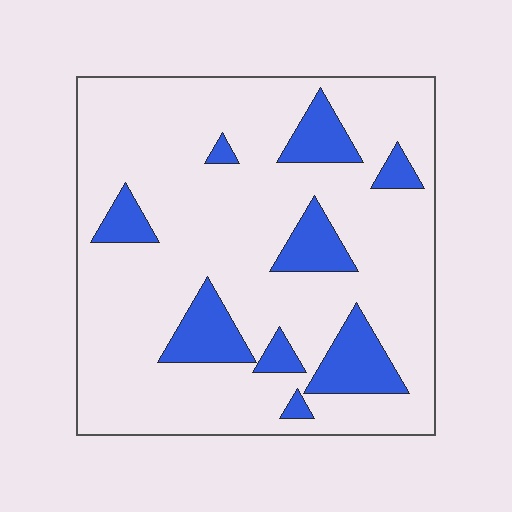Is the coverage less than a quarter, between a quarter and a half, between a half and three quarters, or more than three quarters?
Less than a quarter.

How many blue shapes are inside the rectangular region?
9.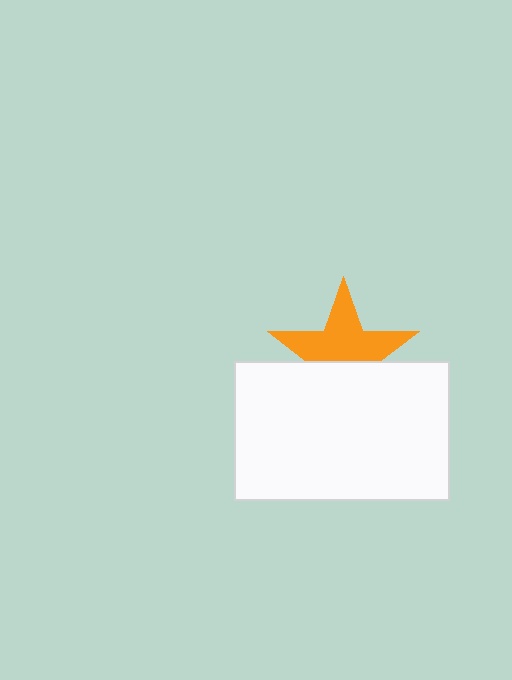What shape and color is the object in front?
The object in front is a white rectangle.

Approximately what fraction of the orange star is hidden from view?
Roughly 41% of the orange star is hidden behind the white rectangle.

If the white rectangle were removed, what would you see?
You would see the complete orange star.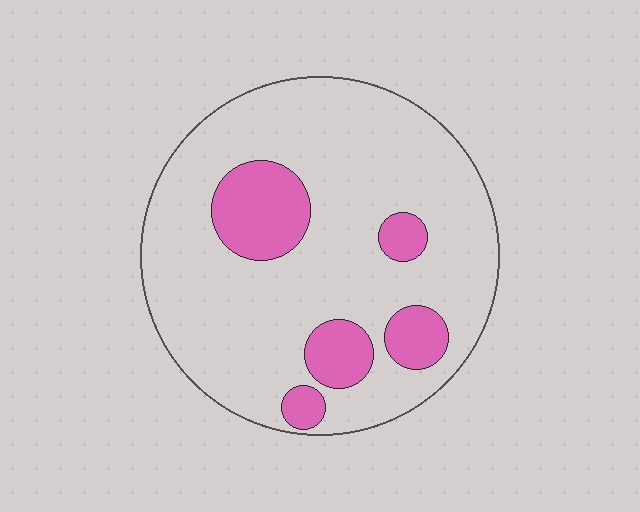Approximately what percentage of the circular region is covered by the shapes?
Approximately 20%.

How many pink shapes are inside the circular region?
5.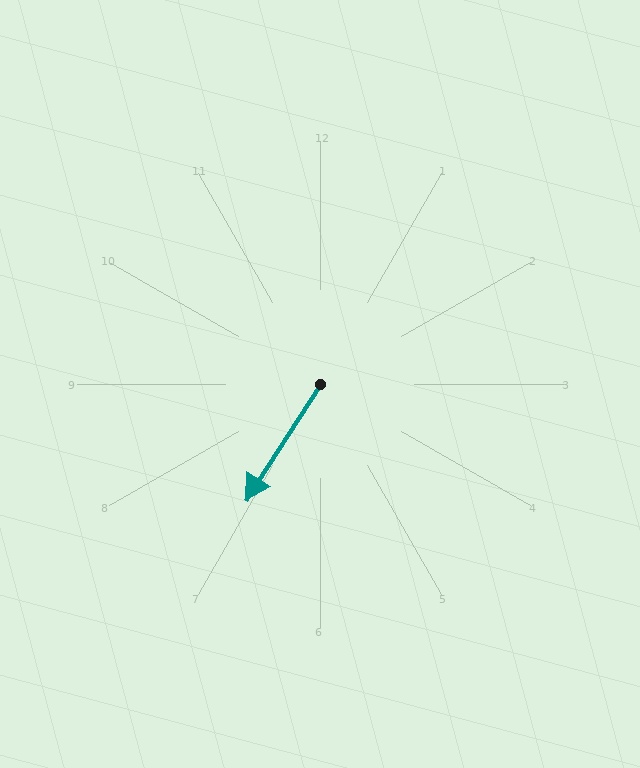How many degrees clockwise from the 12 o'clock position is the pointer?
Approximately 213 degrees.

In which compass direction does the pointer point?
Southwest.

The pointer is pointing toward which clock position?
Roughly 7 o'clock.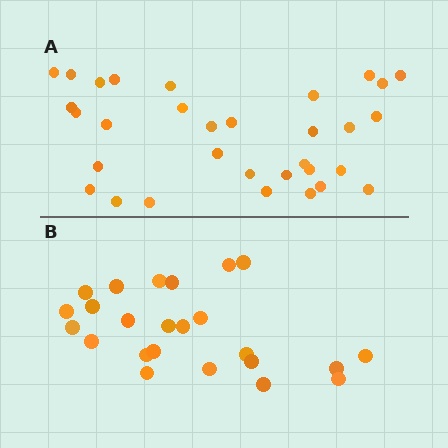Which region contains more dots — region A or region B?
Region A (the top region) has more dots.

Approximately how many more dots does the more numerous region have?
Region A has roughly 8 or so more dots than region B.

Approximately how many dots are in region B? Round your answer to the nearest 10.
About 20 dots. (The exact count is 24, which rounds to 20.)